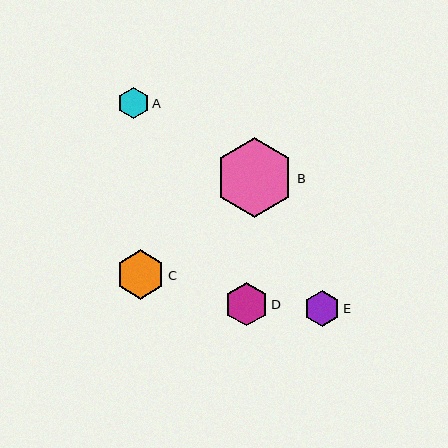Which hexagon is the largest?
Hexagon B is the largest with a size of approximately 79 pixels.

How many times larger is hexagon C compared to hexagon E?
Hexagon C is approximately 1.4 times the size of hexagon E.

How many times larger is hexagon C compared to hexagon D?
Hexagon C is approximately 1.1 times the size of hexagon D.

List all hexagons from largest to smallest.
From largest to smallest: B, C, D, E, A.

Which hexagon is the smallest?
Hexagon A is the smallest with a size of approximately 31 pixels.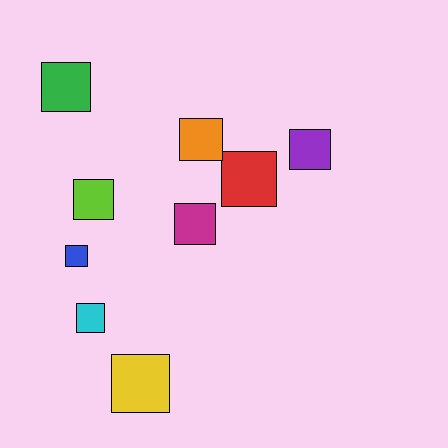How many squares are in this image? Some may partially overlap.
There are 9 squares.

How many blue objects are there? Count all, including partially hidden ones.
There is 1 blue object.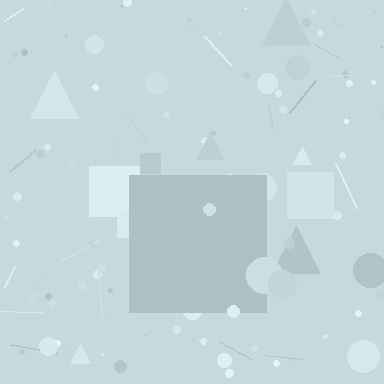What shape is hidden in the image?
A square is hidden in the image.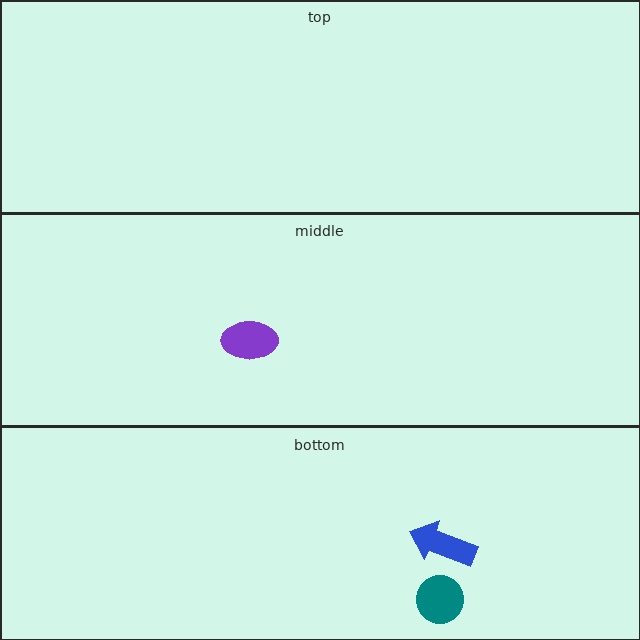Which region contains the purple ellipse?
The middle region.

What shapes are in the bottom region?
The blue arrow, the teal circle.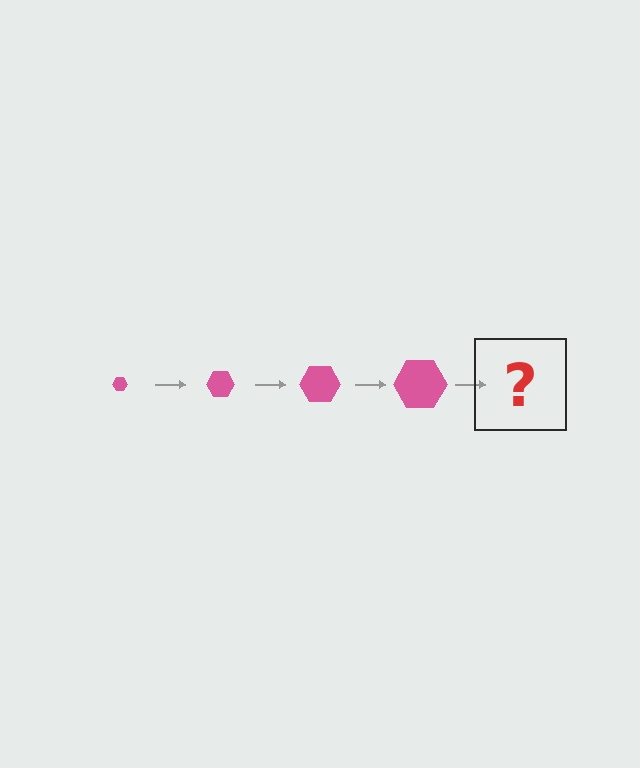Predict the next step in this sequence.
The next step is a pink hexagon, larger than the previous one.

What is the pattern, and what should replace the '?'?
The pattern is that the hexagon gets progressively larger each step. The '?' should be a pink hexagon, larger than the previous one.